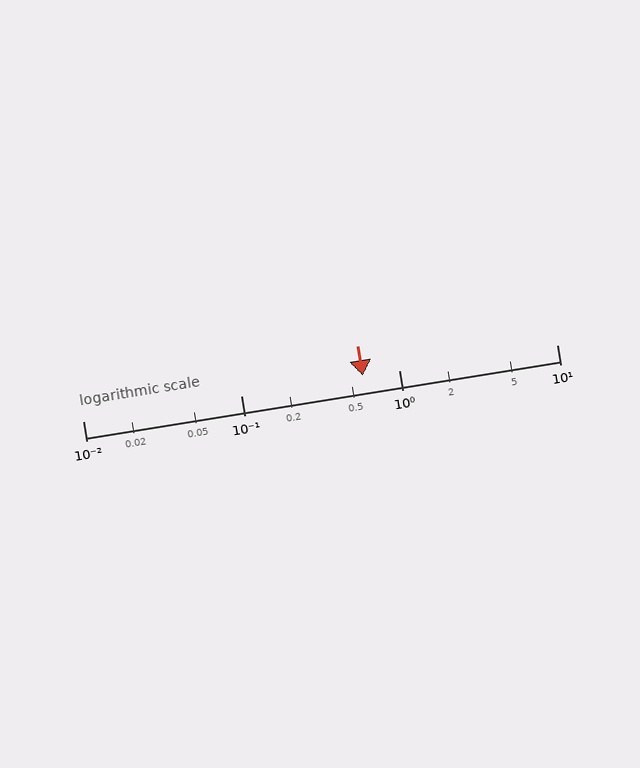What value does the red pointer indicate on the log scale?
The pointer indicates approximately 0.59.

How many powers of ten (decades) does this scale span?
The scale spans 3 decades, from 0.01 to 10.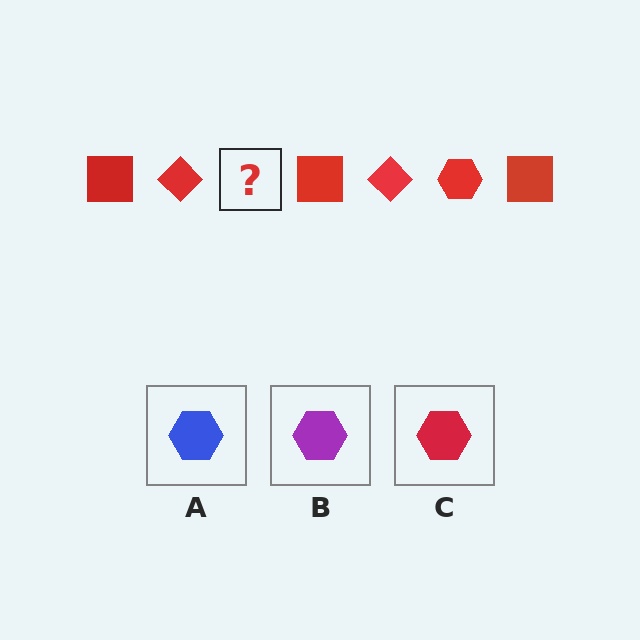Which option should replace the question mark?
Option C.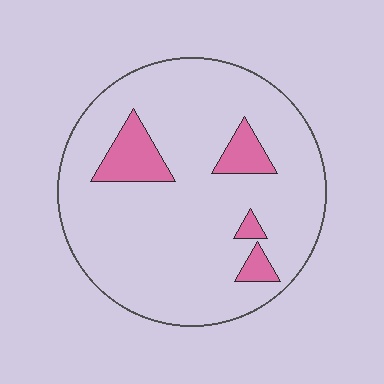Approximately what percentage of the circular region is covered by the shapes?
Approximately 10%.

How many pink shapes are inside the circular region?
4.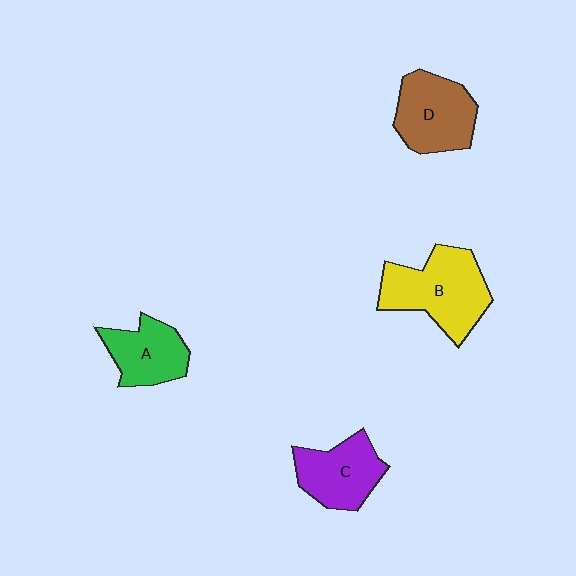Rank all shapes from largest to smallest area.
From largest to smallest: B (yellow), D (brown), C (purple), A (green).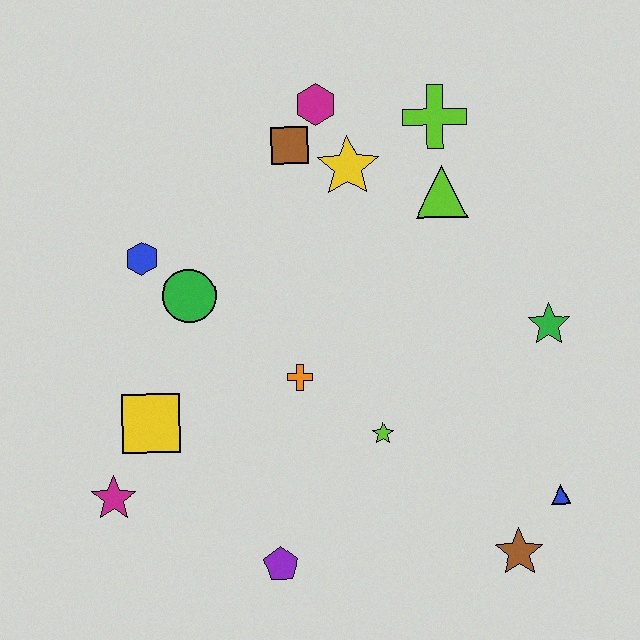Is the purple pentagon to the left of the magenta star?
No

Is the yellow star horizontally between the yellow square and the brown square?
No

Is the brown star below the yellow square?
Yes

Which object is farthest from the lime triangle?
The magenta star is farthest from the lime triangle.